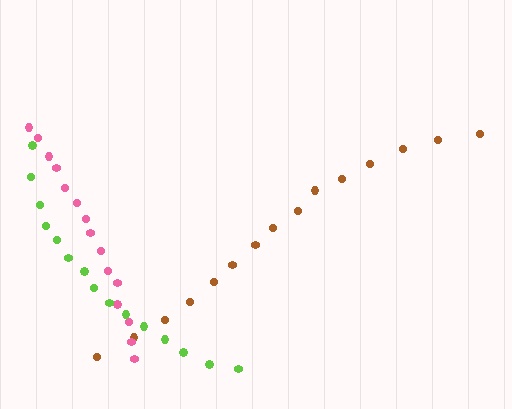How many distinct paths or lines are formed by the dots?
There are 3 distinct paths.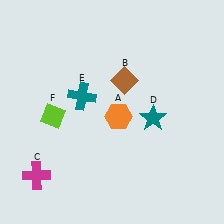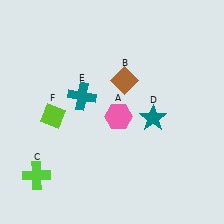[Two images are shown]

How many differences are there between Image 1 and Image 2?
There are 2 differences between the two images.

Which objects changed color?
A changed from orange to pink. C changed from magenta to lime.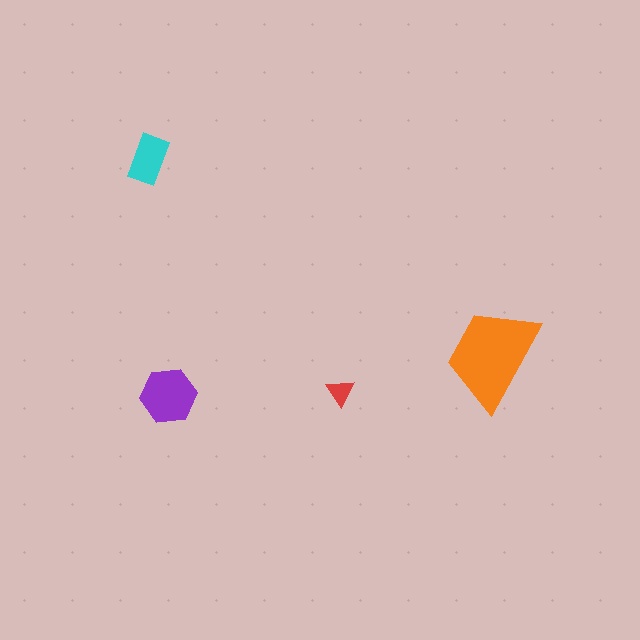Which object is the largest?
The orange trapezoid.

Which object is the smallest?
The red triangle.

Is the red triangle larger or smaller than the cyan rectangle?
Smaller.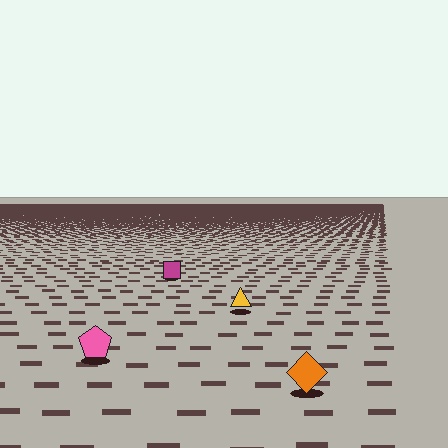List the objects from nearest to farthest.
From nearest to farthest: the orange diamond, the pink pentagon, the yellow triangle, the magenta square.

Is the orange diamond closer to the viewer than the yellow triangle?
Yes. The orange diamond is closer — you can tell from the texture gradient: the ground texture is coarser near it.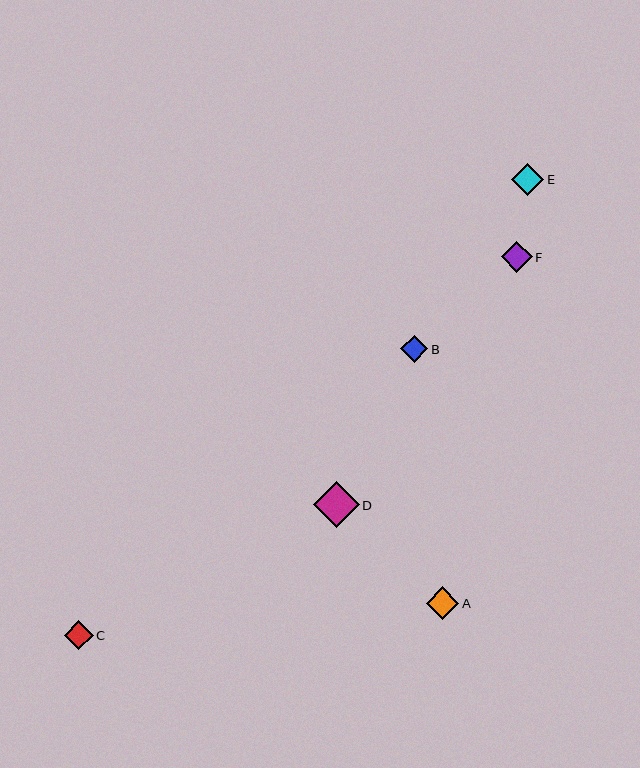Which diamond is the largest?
Diamond D is the largest with a size of approximately 46 pixels.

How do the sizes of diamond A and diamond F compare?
Diamond A and diamond F are approximately the same size.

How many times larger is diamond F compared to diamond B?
Diamond F is approximately 1.2 times the size of diamond B.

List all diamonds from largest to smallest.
From largest to smallest: D, A, E, F, C, B.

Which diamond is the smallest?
Diamond B is the smallest with a size of approximately 27 pixels.